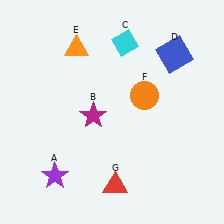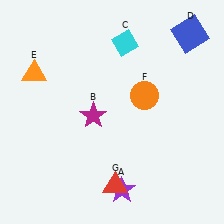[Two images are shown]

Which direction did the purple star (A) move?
The purple star (A) moved right.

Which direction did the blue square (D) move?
The blue square (D) moved up.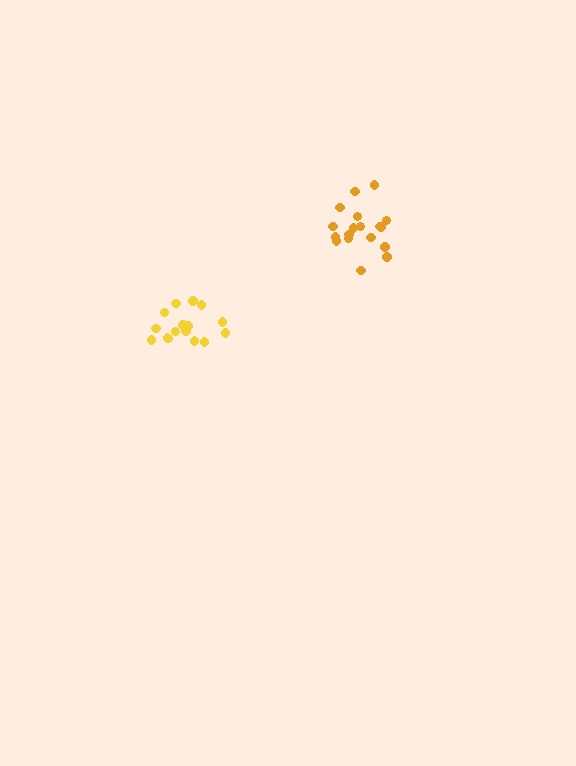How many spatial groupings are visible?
There are 2 spatial groupings.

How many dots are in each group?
Group 1: 18 dots, Group 2: 16 dots (34 total).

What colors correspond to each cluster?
The clusters are colored: orange, yellow.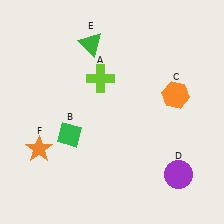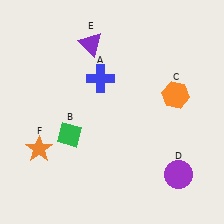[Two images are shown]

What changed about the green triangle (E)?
In Image 1, E is green. In Image 2, it changed to purple.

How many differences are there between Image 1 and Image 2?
There are 2 differences between the two images.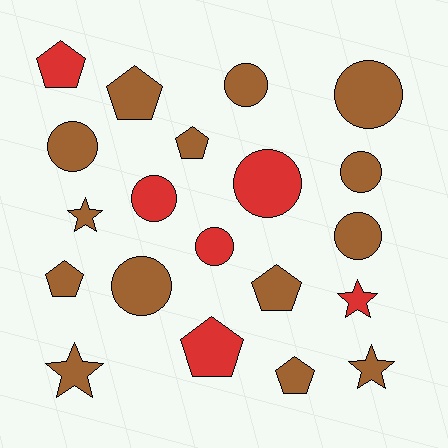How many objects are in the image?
There are 20 objects.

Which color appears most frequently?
Brown, with 14 objects.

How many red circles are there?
There are 3 red circles.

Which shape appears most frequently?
Circle, with 9 objects.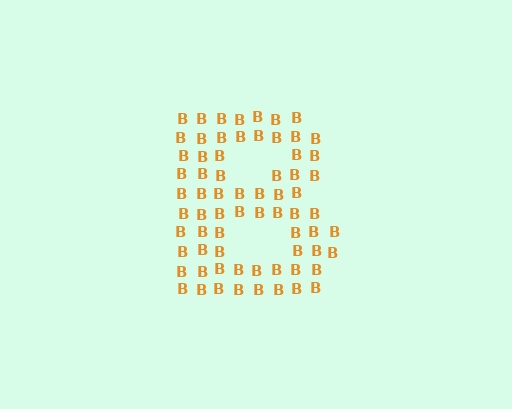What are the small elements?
The small elements are letter B's.